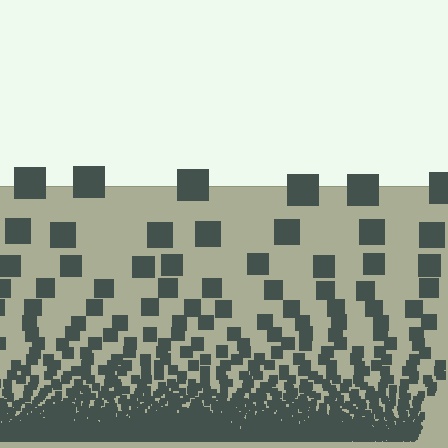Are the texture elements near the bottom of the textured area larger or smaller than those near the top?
Smaller. The gradient is inverted — elements near the bottom are smaller and denser.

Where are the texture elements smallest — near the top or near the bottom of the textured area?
Near the bottom.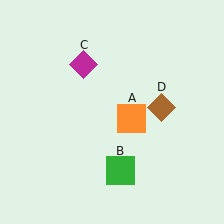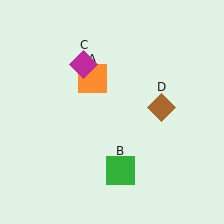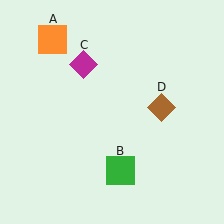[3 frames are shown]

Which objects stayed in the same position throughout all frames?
Green square (object B) and magenta diamond (object C) and brown diamond (object D) remained stationary.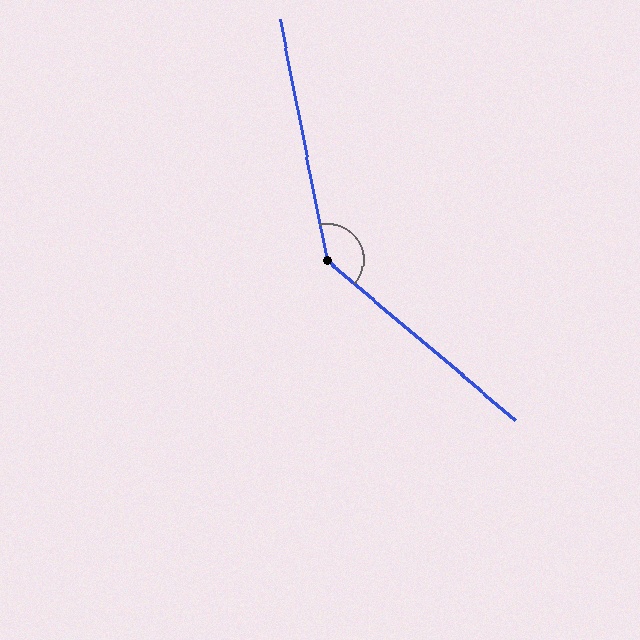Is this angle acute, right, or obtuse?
It is obtuse.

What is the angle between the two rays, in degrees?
Approximately 141 degrees.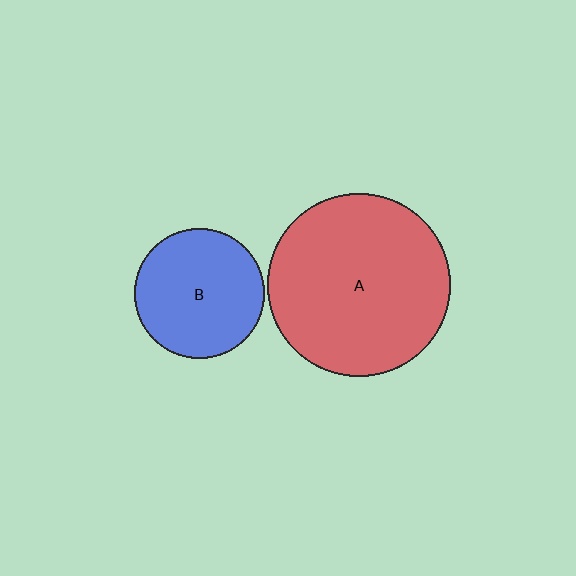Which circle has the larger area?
Circle A (red).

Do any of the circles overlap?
No, none of the circles overlap.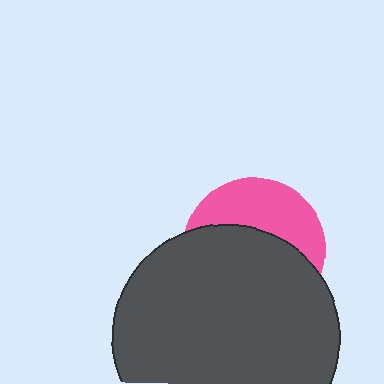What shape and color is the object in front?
The object in front is a dark gray circle.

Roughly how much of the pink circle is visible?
A small part of it is visible (roughly 39%).